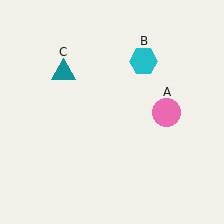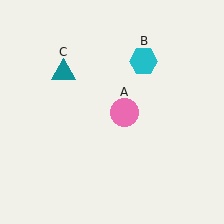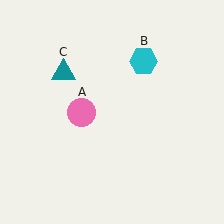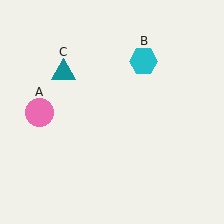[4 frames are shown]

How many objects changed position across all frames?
1 object changed position: pink circle (object A).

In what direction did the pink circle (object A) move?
The pink circle (object A) moved left.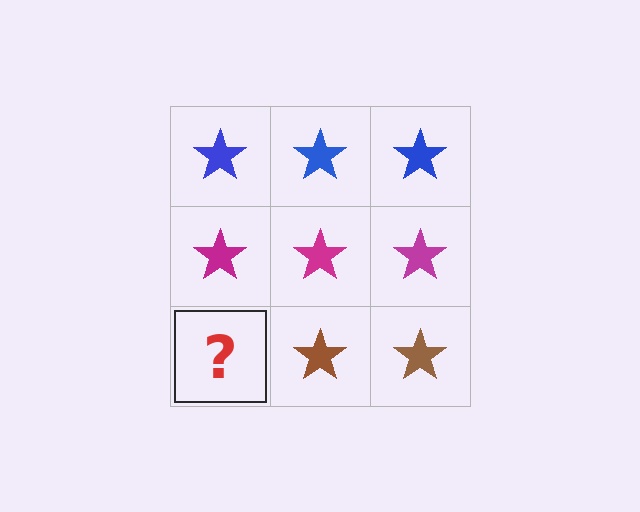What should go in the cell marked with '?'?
The missing cell should contain a brown star.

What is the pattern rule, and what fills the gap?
The rule is that each row has a consistent color. The gap should be filled with a brown star.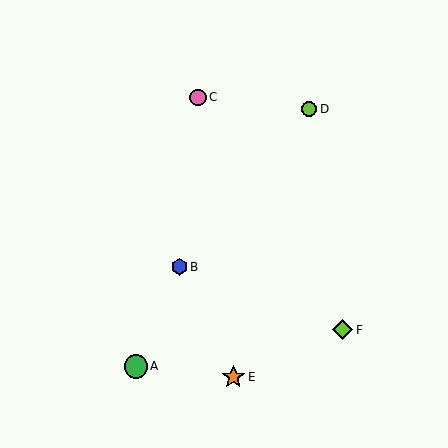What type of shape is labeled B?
Shape B is a blue hexagon.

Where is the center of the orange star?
The center of the orange star is at (233, 377).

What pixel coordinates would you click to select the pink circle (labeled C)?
Click at (198, 97) to select the pink circle C.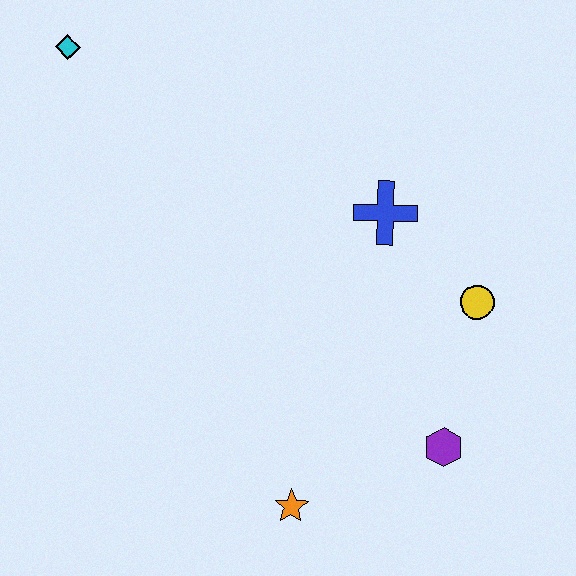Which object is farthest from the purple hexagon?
The cyan diamond is farthest from the purple hexagon.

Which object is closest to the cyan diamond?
The blue cross is closest to the cyan diamond.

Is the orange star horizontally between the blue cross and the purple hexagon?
No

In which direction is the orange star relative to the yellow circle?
The orange star is below the yellow circle.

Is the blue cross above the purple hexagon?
Yes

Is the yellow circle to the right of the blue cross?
Yes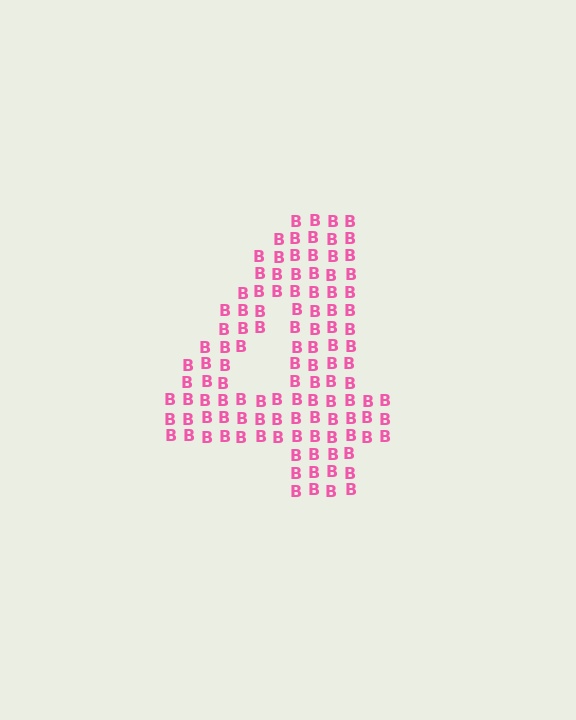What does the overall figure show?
The overall figure shows the digit 4.